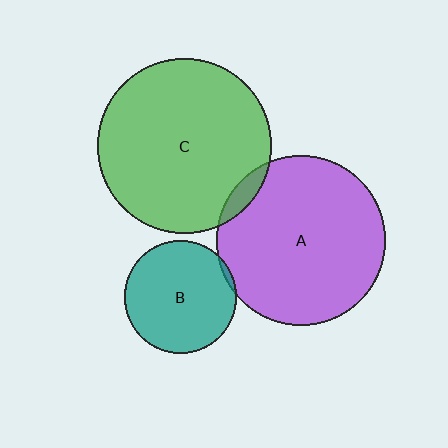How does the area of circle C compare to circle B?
Approximately 2.4 times.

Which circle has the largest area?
Circle C (green).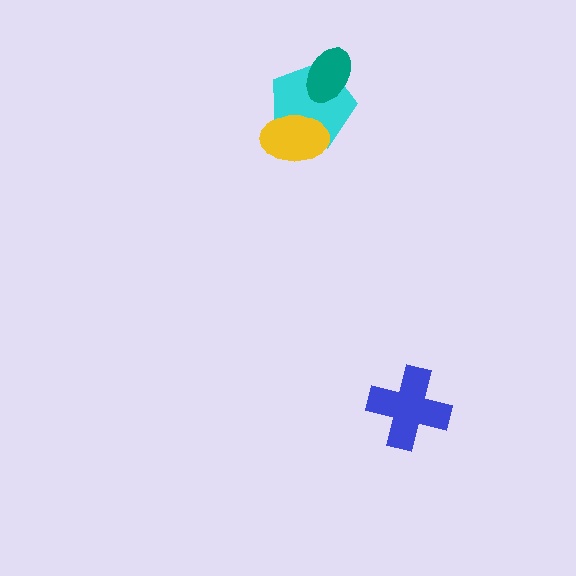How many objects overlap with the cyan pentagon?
2 objects overlap with the cyan pentagon.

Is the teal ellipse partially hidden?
No, no other shape covers it.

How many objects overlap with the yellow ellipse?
1 object overlaps with the yellow ellipse.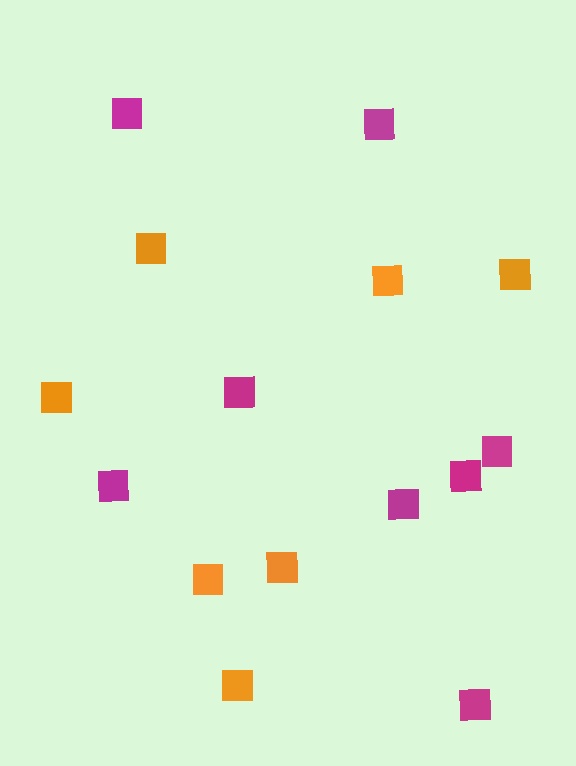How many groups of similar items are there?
There are 2 groups: one group of orange squares (7) and one group of magenta squares (8).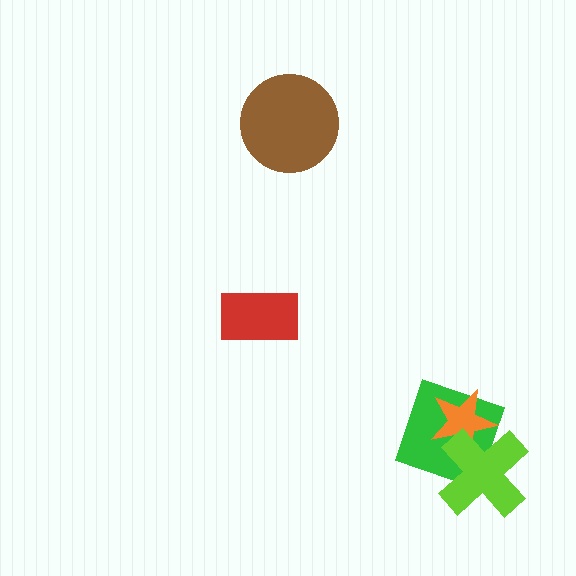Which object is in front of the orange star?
The lime cross is in front of the orange star.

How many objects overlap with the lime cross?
2 objects overlap with the lime cross.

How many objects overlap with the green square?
2 objects overlap with the green square.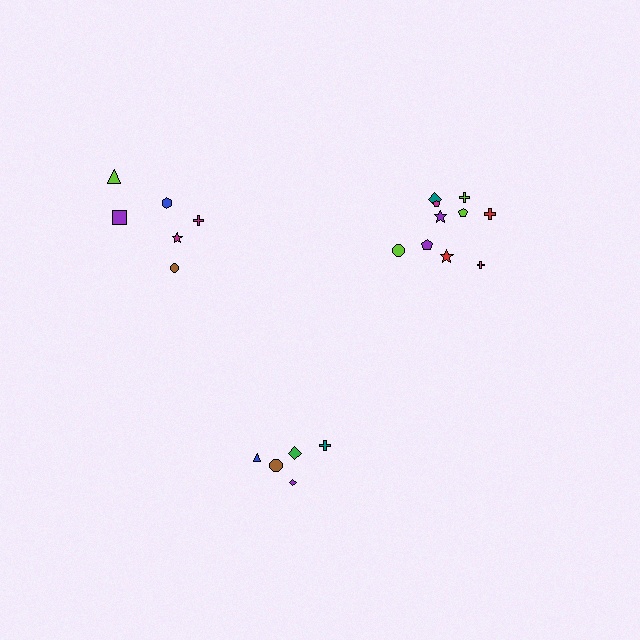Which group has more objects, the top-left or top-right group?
The top-right group.